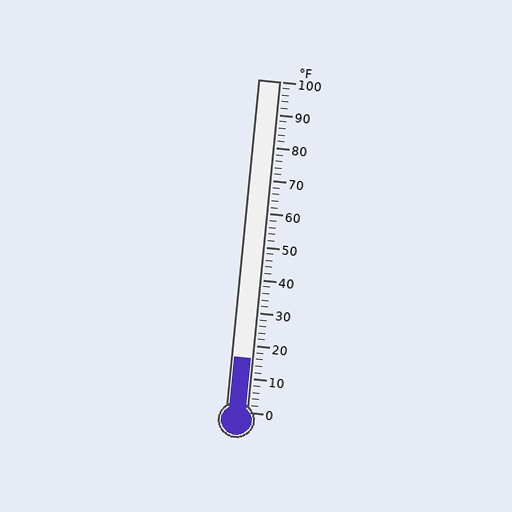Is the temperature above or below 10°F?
The temperature is above 10°F.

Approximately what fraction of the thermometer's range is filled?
The thermometer is filled to approximately 15% of its range.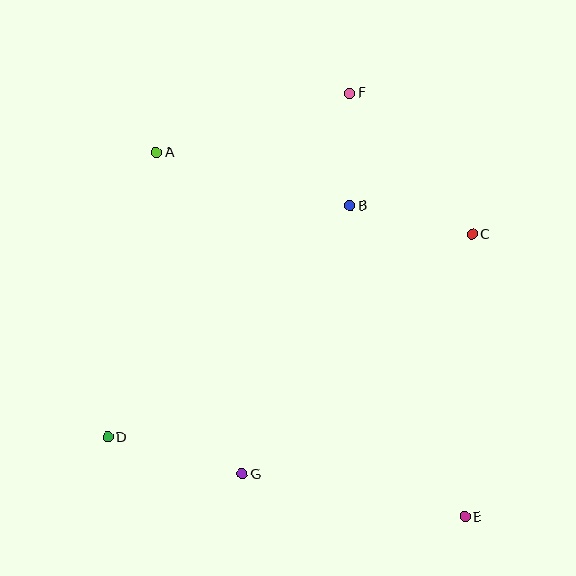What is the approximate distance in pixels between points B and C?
The distance between B and C is approximately 125 pixels.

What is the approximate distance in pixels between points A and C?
The distance between A and C is approximately 326 pixels.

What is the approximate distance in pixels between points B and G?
The distance between B and G is approximately 289 pixels.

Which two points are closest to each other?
Points B and F are closest to each other.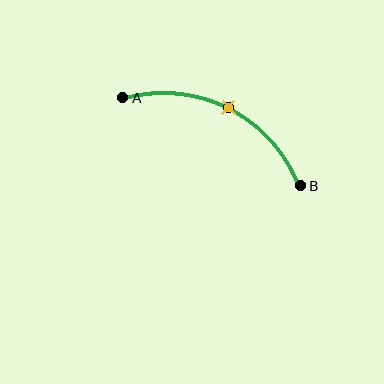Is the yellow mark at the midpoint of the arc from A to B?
Yes. The yellow mark lies on the arc at equal arc-length from both A and B — it is the arc midpoint.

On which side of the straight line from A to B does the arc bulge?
The arc bulges above the straight line connecting A and B.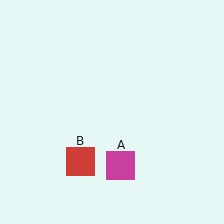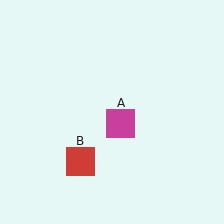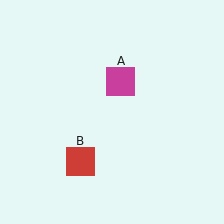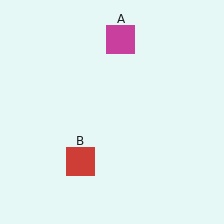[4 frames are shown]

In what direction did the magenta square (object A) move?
The magenta square (object A) moved up.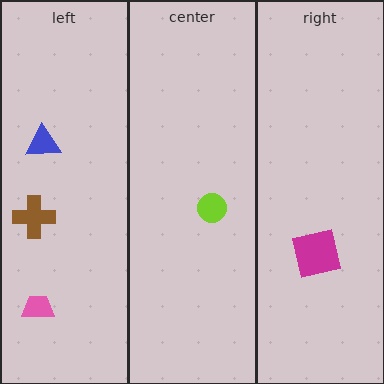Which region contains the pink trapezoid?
The left region.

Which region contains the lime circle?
The center region.